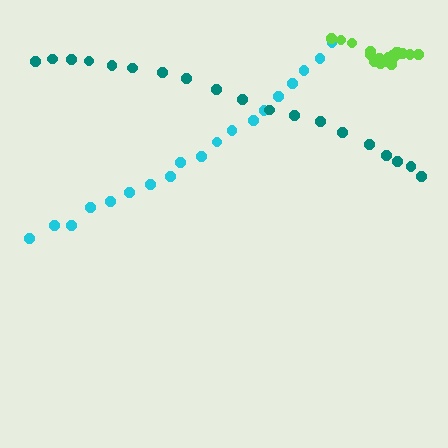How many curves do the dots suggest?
There are 3 distinct paths.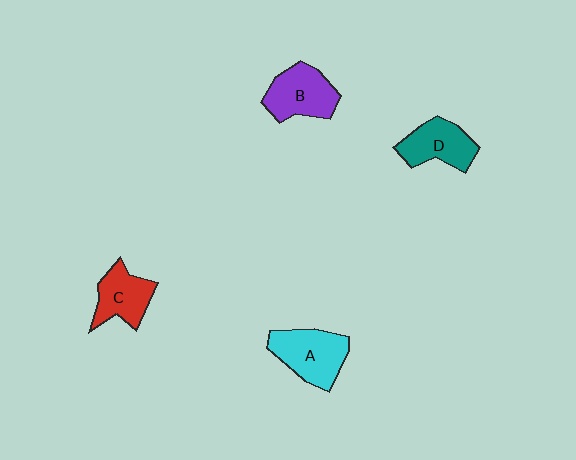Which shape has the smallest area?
Shape C (red).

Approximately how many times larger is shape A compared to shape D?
Approximately 1.2 times.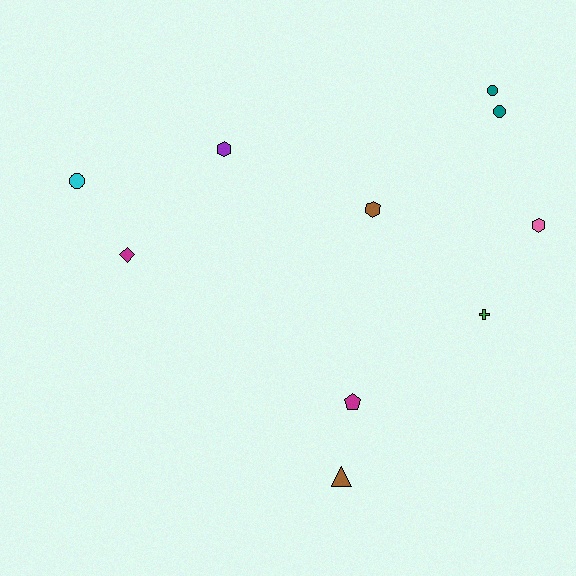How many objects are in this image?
There are 10 objects.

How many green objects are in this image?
There is 1 green object.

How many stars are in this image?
There are no stars.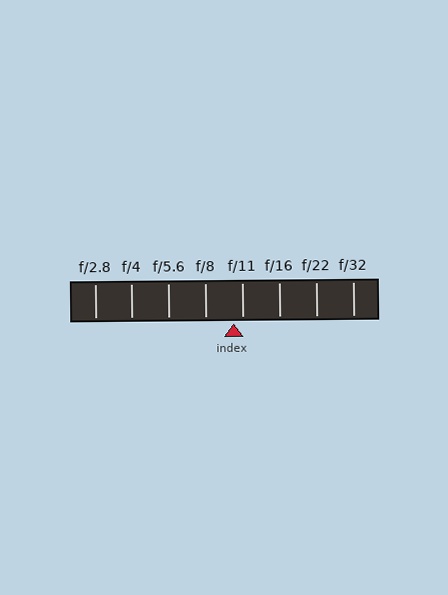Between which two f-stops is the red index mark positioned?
The index mark is between f/8 and f/11.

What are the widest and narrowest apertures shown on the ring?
The widest aperture shown is f/2.8 and the narrowest is f/32.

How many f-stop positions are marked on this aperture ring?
There are 8 f-stop positions marked.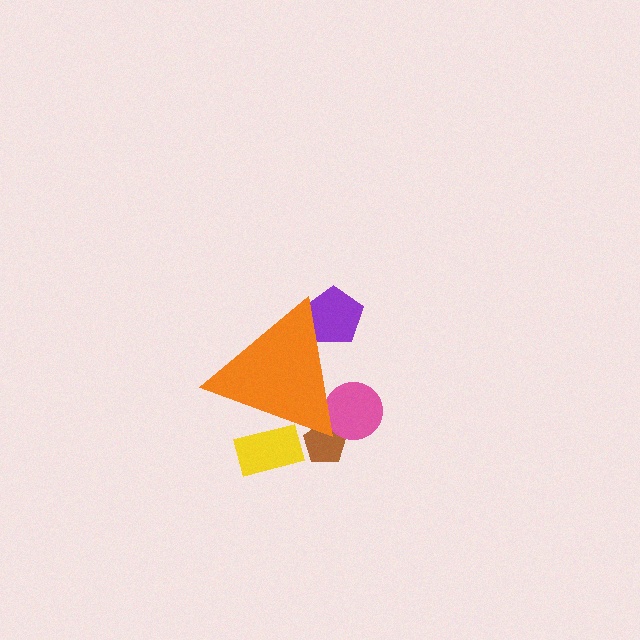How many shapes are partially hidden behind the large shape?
4 shapes are partially hidden.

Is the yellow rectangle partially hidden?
Yes, the yellow rectangle is partially hidden behind the orange triangle.